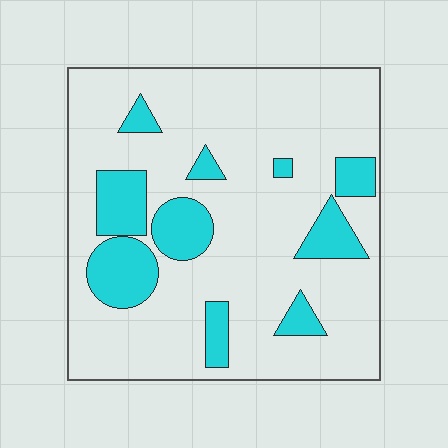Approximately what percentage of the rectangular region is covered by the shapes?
Approximately 20%.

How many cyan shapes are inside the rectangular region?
10.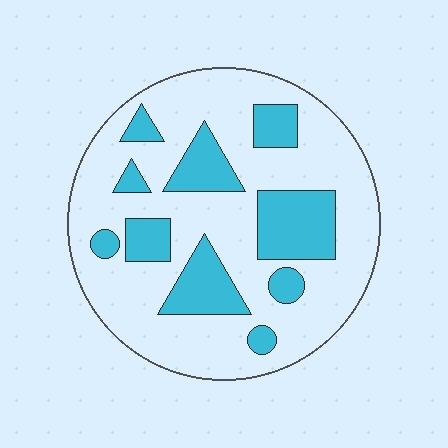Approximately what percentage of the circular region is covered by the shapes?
Approximately 25%.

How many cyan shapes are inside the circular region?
10.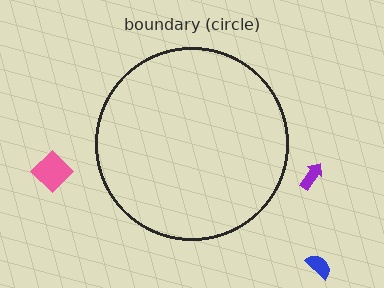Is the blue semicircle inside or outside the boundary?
Outside.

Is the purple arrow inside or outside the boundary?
Outside.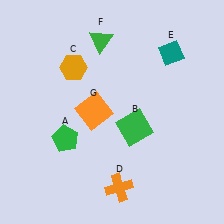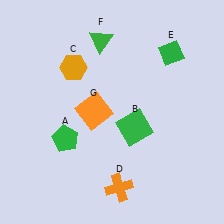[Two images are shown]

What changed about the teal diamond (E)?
In Image 1, E is teal. In Image 2, it changed to green.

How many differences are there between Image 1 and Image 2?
There is 1 difference between the two images.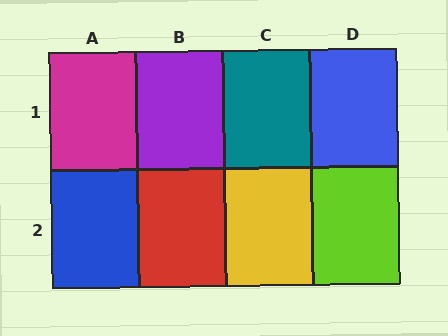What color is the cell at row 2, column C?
Yellow.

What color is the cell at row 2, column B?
Red.